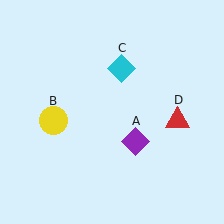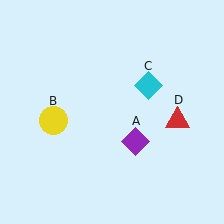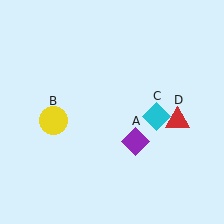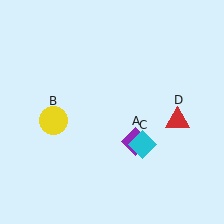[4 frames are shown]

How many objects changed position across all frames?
1 object changed position: cyan diamond (object C).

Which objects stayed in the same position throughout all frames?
Purple diamond (object A) and yellow circle (object B) and red triangle (object D) remained stationary.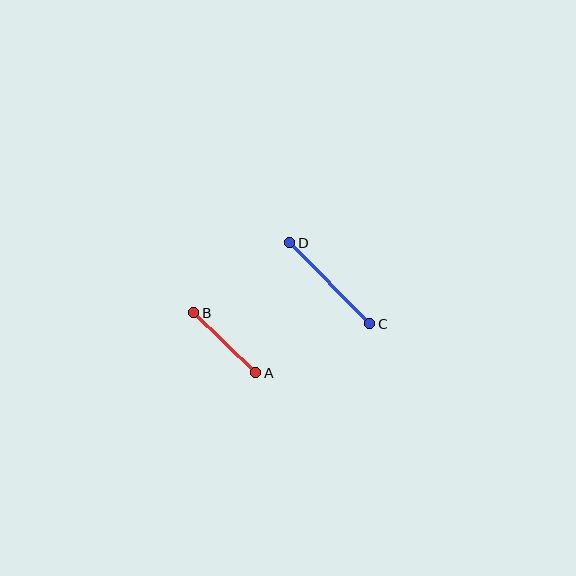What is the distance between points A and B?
The distance is approximately 86 pixels.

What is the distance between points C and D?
The distance is approximately 114 pixels.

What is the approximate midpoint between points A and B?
The midpoint is at approximately (225, 343) pixels.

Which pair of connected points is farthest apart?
Points C and D are farthest apart.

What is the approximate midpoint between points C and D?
The midpoint is at approximately (330, 283) pixels.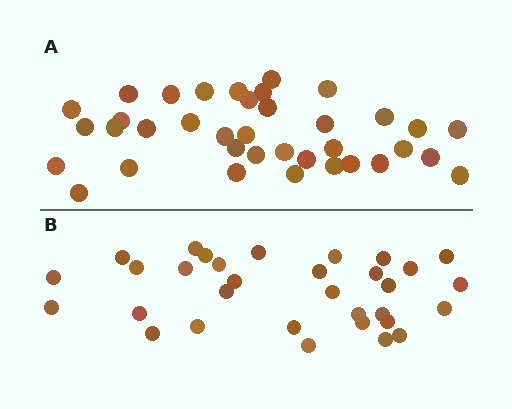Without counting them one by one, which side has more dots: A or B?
Region A (the top region) has more dots.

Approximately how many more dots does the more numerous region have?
Region A has about 5 more dots than region B.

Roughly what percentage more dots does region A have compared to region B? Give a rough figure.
About 15% more.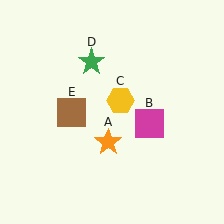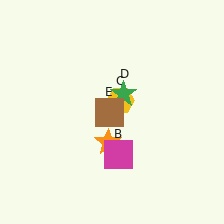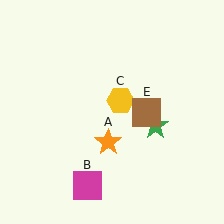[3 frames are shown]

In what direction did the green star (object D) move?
The green star (object D) moved down and to the right.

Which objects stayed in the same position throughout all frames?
Orange star (object A) and yellow hexagon (object C) remained stationary.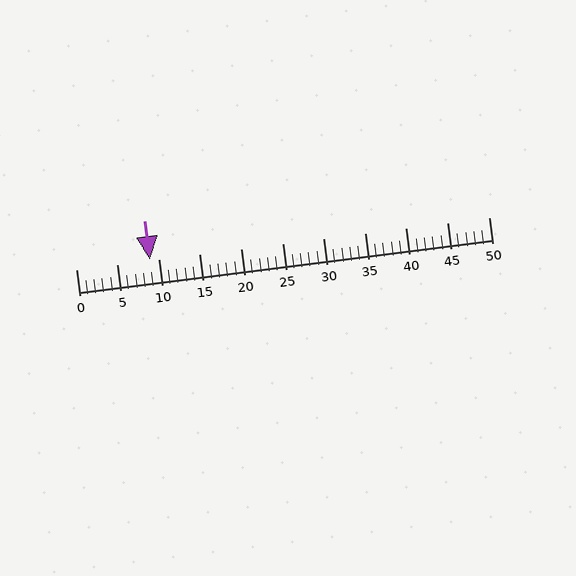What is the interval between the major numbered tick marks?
The major tick marks are spaced 5 units apart.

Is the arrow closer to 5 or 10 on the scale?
The arrow is closer to 10.